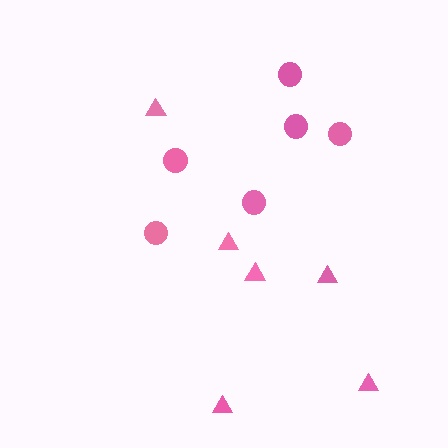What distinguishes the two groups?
There are 2 groups: one group of circles (6) and one group of triangles (6).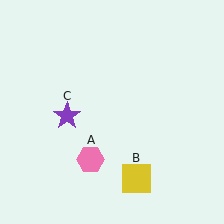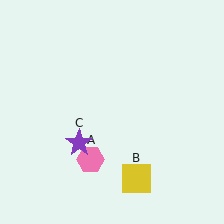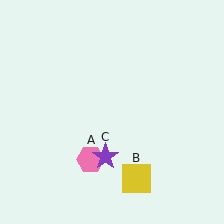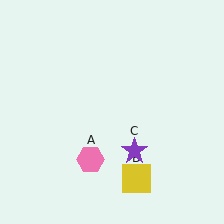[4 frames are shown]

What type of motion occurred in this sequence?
The purple star (object C) rotated counterclockwise around the center of the scene.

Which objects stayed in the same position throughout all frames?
Pink hexagon (object A) and yellow square (object B) remained stationary.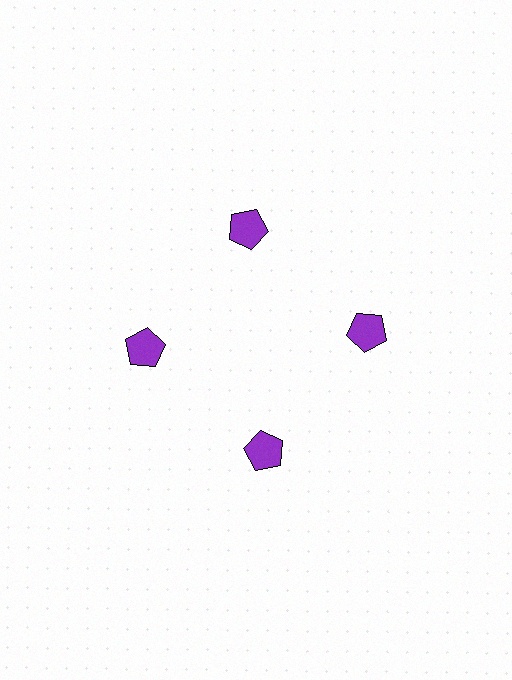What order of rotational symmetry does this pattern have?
This pattern has 4-fold rotational symmetry.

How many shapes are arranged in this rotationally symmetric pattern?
There are 4 shapes, arranged in 4 groups of 1.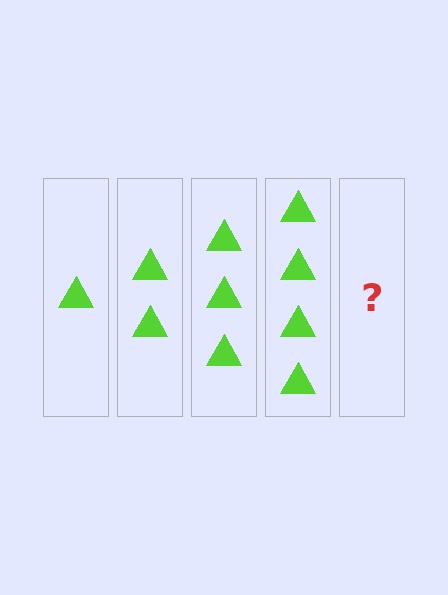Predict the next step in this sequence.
The next step is 5 triangles.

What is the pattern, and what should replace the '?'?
The pattern is that each step adds one more triangle. The '?' should be 5 triangles.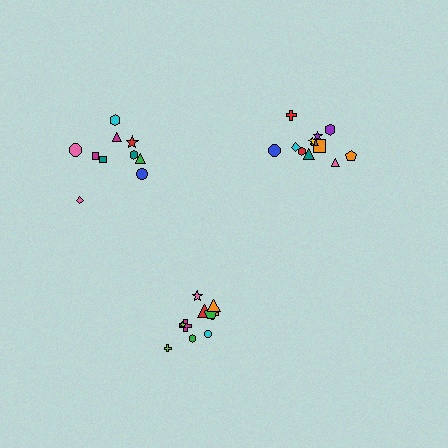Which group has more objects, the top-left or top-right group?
The top-right group.